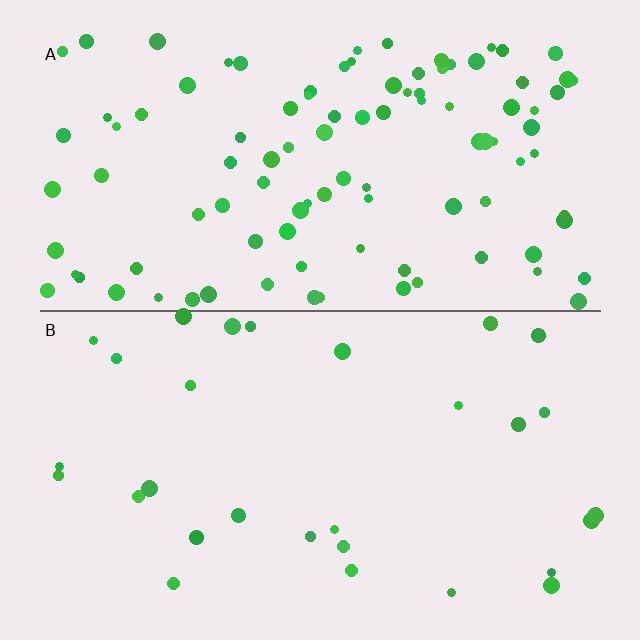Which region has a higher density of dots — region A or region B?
A (the top).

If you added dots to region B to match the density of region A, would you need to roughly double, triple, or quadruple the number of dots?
Approximately triple.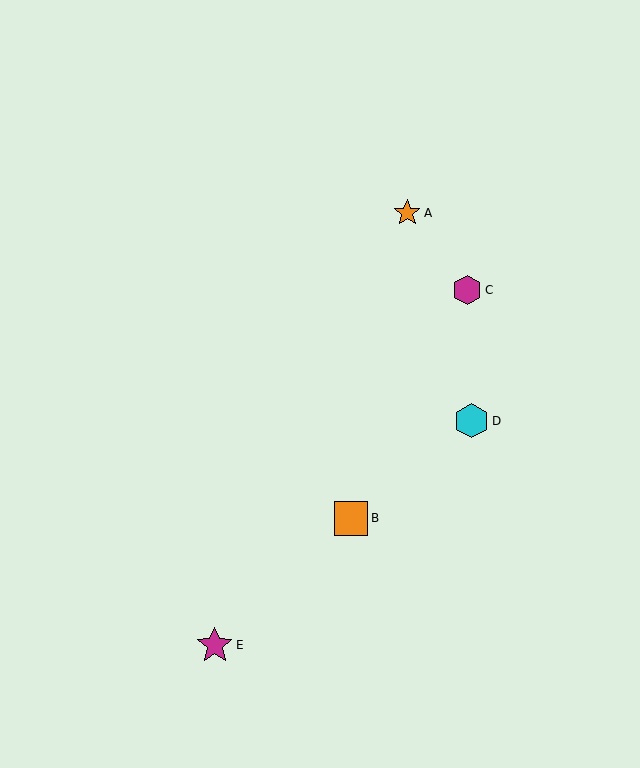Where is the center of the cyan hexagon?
The center of the cyan hexagon is at (471, 421).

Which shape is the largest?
The magenta star (labeled E) is the largest.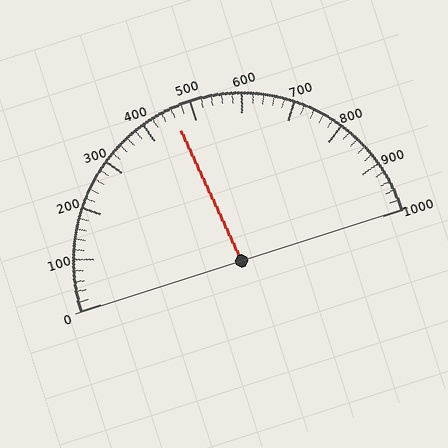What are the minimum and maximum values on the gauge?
The gauge ranges from 0 to 1000.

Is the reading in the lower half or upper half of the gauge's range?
The reading is in the lower half of the range (0 to 1000).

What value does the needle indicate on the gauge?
The needle indicates approximately 460.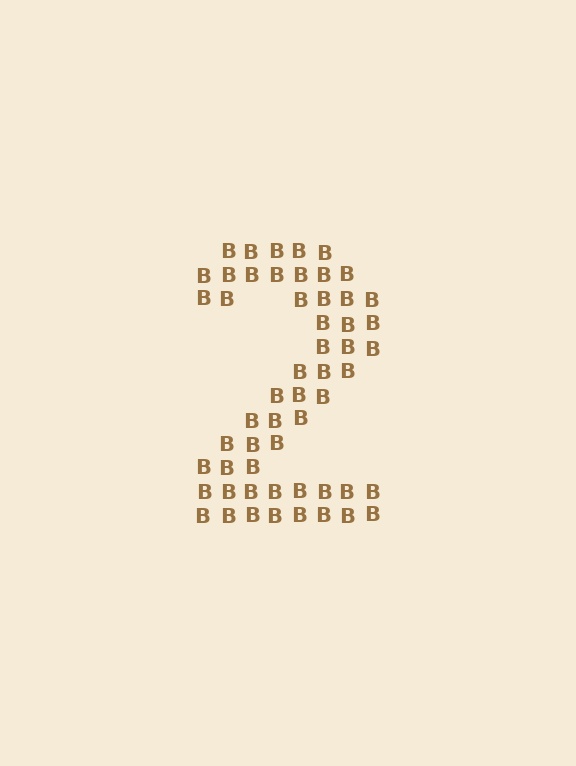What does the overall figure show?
The overall figure shows the digit 2.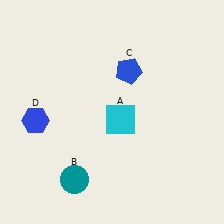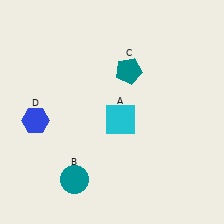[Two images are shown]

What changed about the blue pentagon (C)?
In Image 1, C is blue. In Image 2, it changed to teal.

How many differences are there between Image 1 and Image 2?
There is 1 difference between the two images.